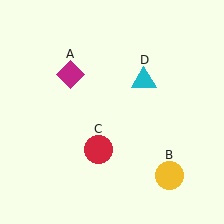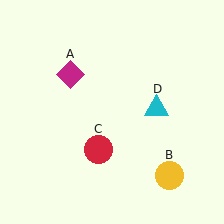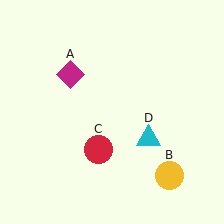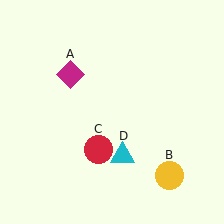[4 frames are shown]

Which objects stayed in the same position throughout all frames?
Magenta diamond (object A) and yellow circle (object B) and red circle (object C) remained stationary.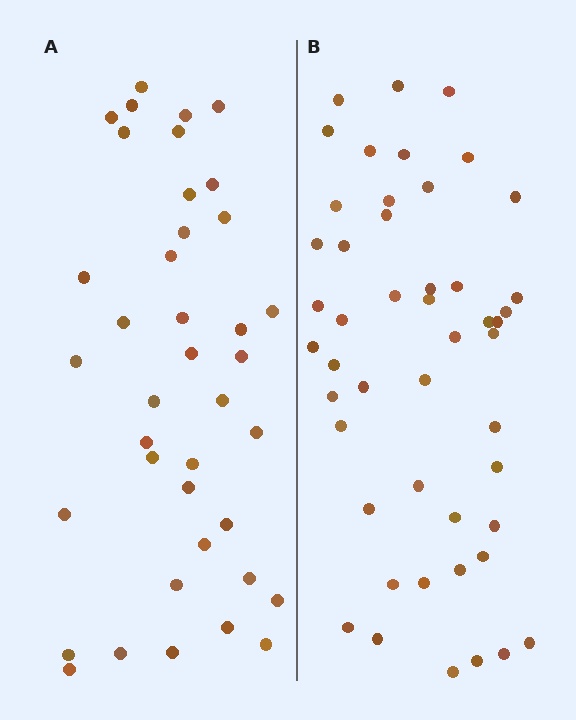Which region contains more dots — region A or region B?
Region B (the right region) has more dots.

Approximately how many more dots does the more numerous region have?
Region B has roughly 8 or so more dots than region A.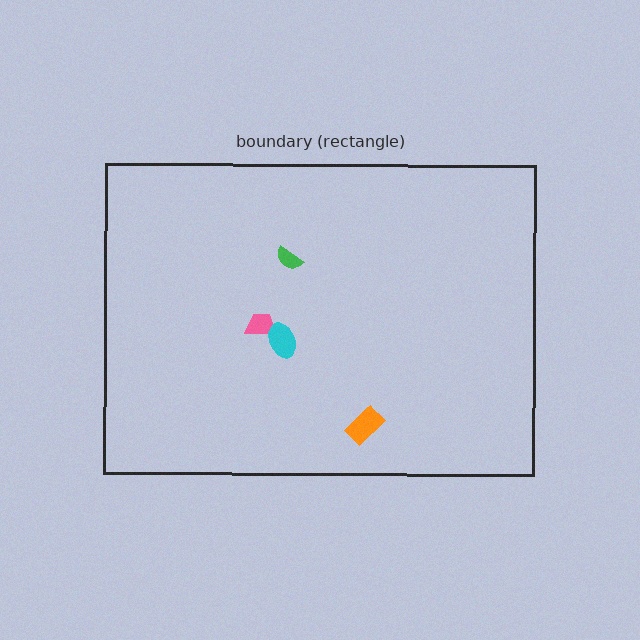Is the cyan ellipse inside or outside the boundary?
Inside.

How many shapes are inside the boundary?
4 inside, 0 outside.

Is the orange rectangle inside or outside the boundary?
Inside.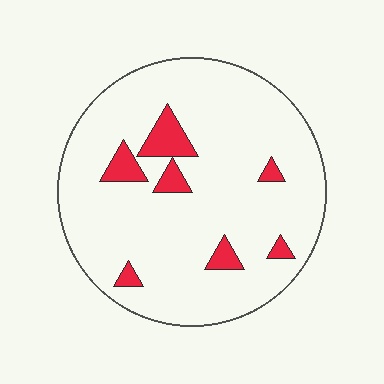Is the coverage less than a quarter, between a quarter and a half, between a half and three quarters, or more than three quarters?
Less than a quarter.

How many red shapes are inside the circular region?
7.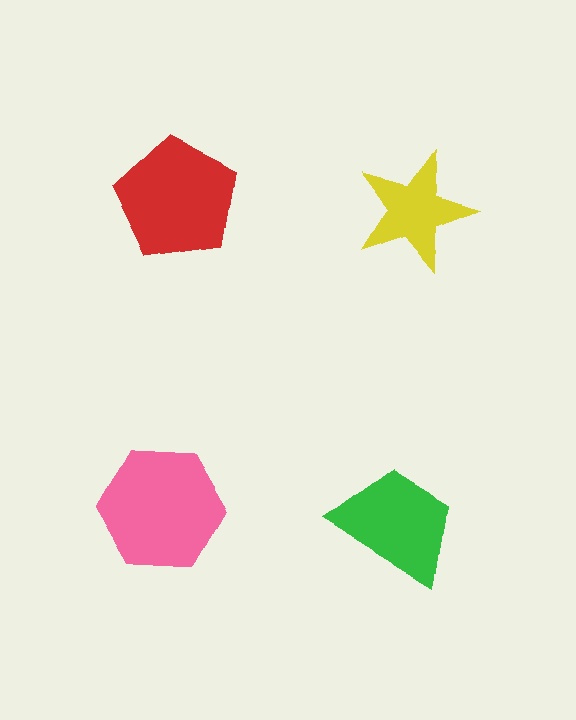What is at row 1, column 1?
A red pentagon.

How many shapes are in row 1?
2 shapes.